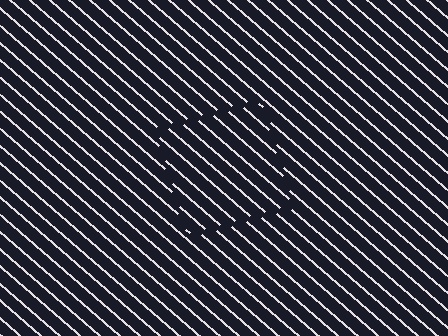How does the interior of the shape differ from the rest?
The interior of the shape contains the same grating, shifted by half a period — the contour is defined by the phase discontinuity where line-ends from the inner and outer gratings abut.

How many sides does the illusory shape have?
4 sides — the line-ends trace a square.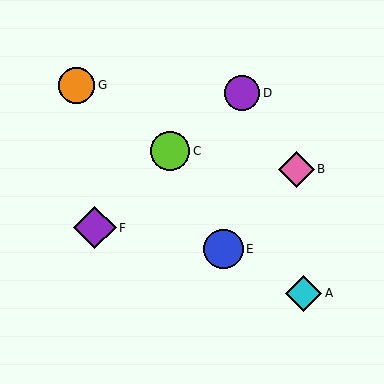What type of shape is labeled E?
Shape E is a blue circle.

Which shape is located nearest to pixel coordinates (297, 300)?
The cyan diamond (labeled A) at (304, 293) is nearest to that location.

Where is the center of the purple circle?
The center of the purple circle is at (242, 93).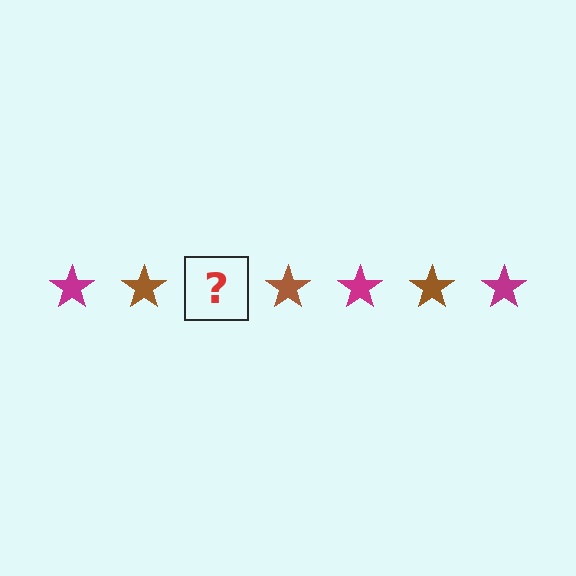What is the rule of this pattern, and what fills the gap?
The rule is that the pattern cycles through magenta, brown stars. The gap should be filled with a magenta star.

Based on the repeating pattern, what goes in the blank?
The blank should be a magenta star.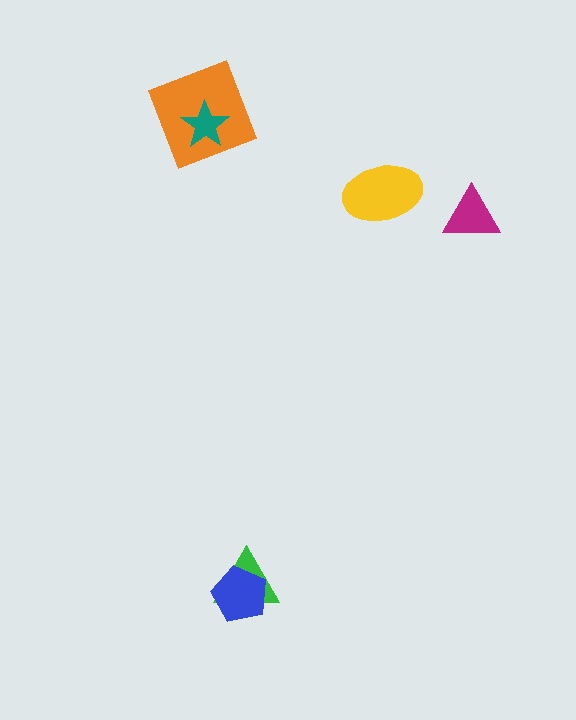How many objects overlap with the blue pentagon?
1 object overlaps with the blue pentagon.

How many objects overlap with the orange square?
1 object overlaps with the orange square.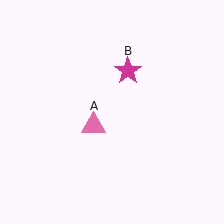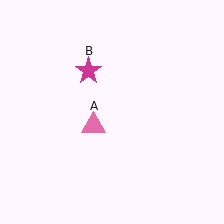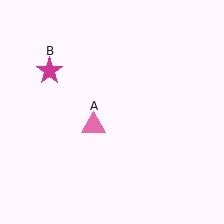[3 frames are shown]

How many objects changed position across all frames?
1 object changed position: magenta star (object B).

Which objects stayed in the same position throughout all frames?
Pink triangle (object A) remained stationary.